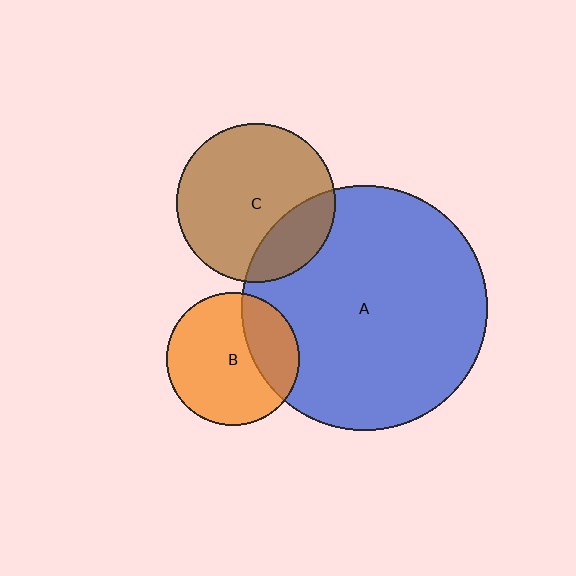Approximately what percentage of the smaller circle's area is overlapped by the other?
Approximately 25%.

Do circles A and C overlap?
Yes.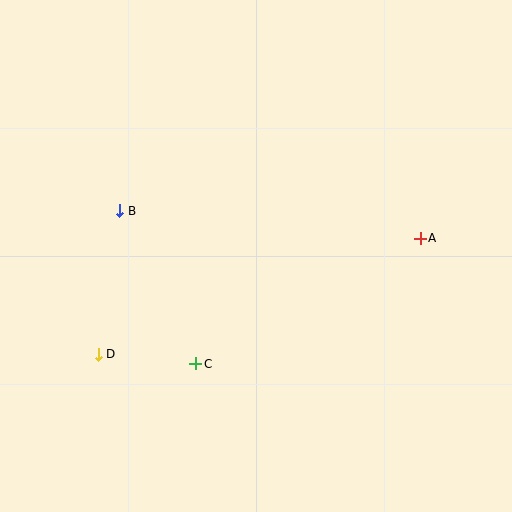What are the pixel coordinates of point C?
Point C is at (196, 364).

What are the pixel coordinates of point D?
Point D is at (98, 354).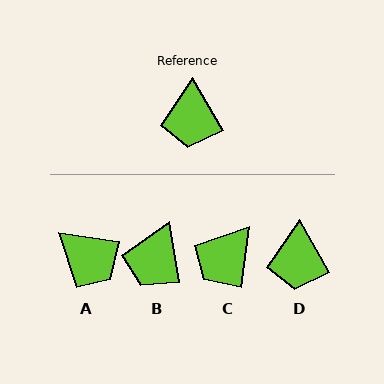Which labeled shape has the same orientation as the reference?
D.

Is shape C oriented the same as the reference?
No, it is off by about 37 degrees.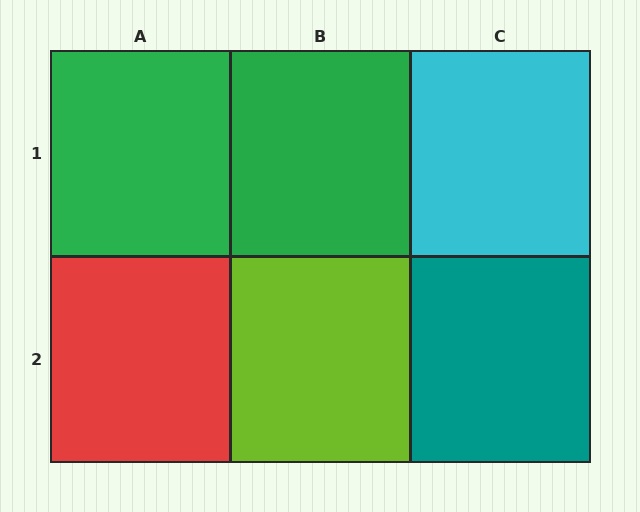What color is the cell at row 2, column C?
Teal.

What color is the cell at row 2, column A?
Red.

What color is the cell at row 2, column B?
Lime.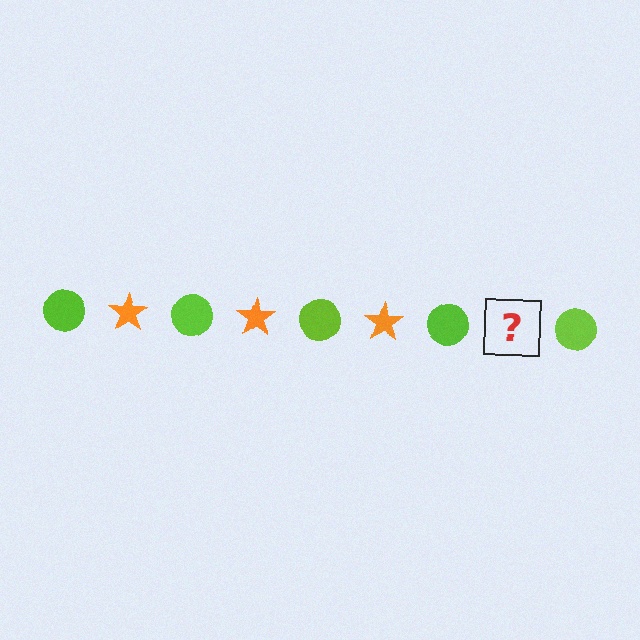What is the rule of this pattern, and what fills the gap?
The rule is that the pattern alternates between lime circle and orange star. The gap should be filled with an orange star.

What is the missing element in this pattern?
The missing element is an orange star.